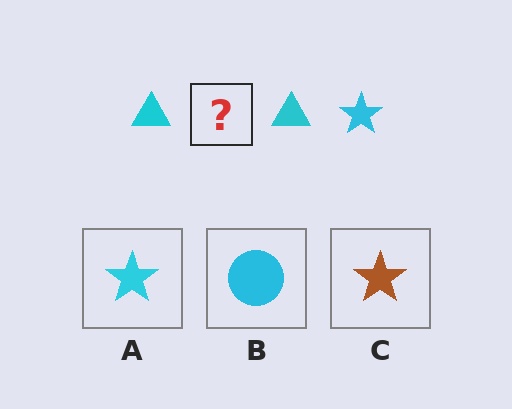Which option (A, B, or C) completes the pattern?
A.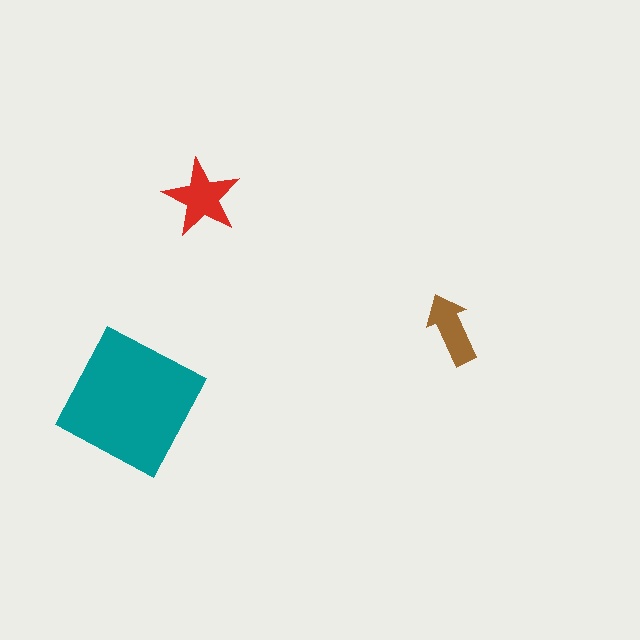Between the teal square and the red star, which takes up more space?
The teal square.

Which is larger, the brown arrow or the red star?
The red star.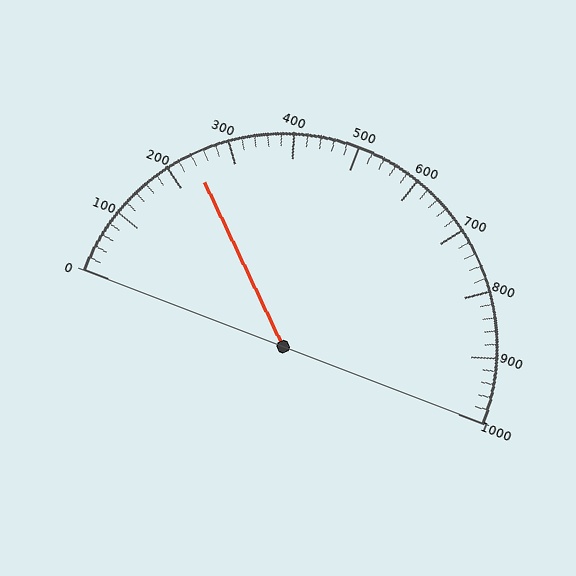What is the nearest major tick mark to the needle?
The nearest major tick mark is 200.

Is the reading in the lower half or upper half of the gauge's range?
The reading is in the lower half of the range (0 to 1000).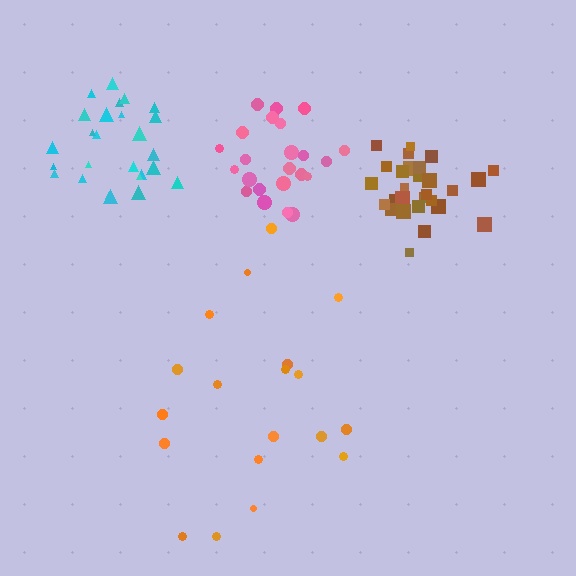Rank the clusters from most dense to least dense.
brown, pink, cyan, orange.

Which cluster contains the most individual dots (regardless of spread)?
Brown (29).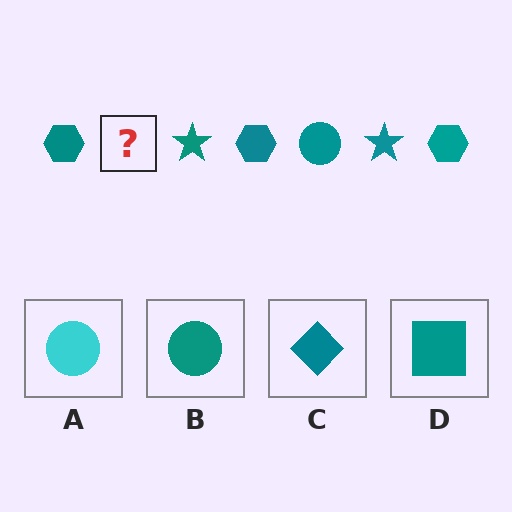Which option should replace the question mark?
Option B.